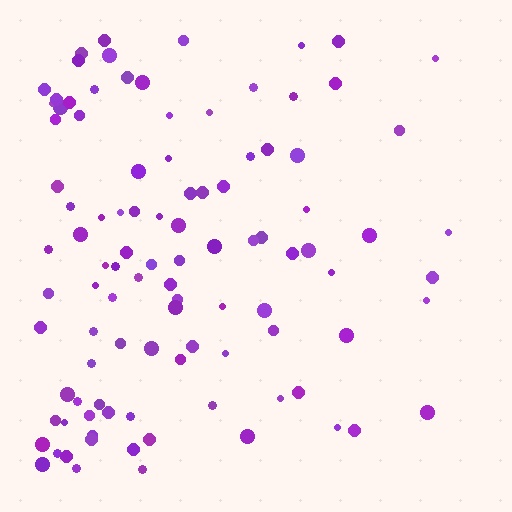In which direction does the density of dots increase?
From right to left, with the left side densest.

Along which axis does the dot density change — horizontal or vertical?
Horizontal.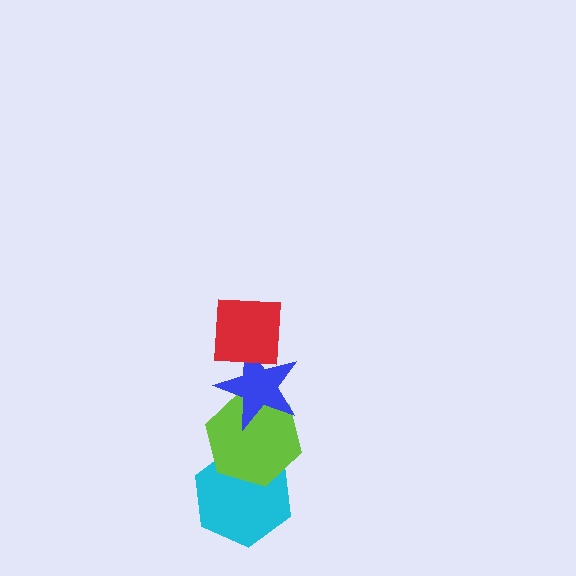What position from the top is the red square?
The red square is 1st from the top.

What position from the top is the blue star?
The blue star is 2nd from the top.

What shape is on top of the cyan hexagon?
The lime hexagon is on top of the cyan hexagon.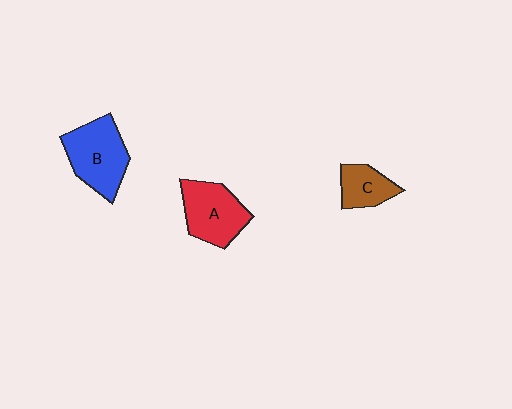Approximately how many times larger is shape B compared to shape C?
Approximately 1.8 times.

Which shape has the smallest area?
Shape C (brown).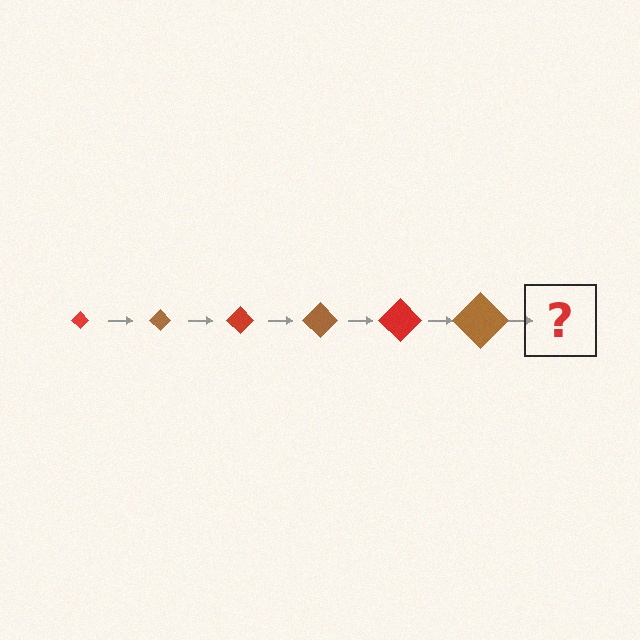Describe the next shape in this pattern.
It should be a red diamond, larger than the previous one.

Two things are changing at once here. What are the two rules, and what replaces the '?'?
The two rules are that the diamond grows larger each step and the color cycles through red and brown. The '?' should be a red diamond, larger than the previous one.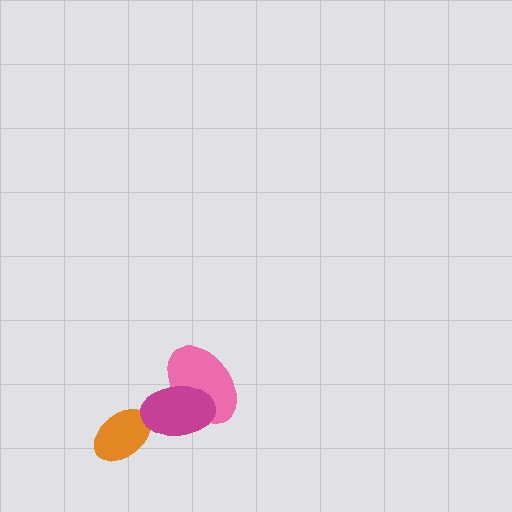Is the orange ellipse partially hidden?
Yes, it is partially covered by another shape.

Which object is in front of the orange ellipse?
The magenta ellipse is in front of the orange ellipse.